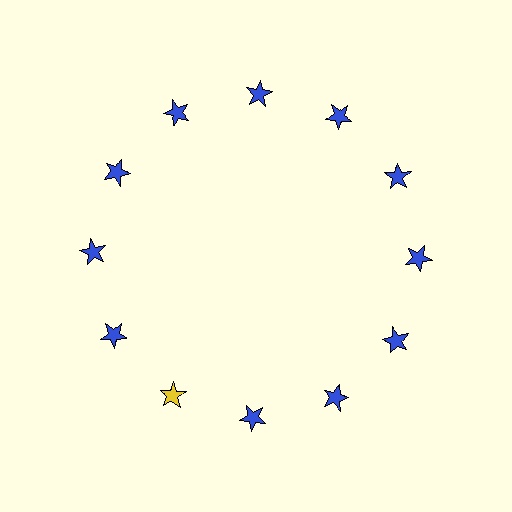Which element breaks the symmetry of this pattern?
The yellow star at roughly the 7 o'clock position breaks the symmetry. All other shapes are blue stars.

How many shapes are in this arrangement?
There are 12 shapes arranged in a ring pattern.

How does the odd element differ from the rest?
It has a different color: yellow instead of blue.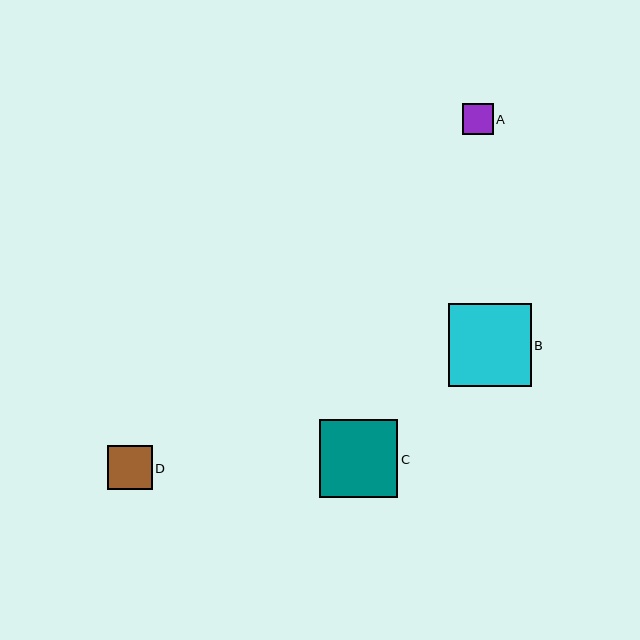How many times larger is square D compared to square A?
Square D is approximately 1.5 times the size of square A.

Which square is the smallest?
Square A is the smallest with a size of approximately 30 pixels.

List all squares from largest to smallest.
From largest to smallest: B, C, D, A.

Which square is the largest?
Square B is the largest with a size of approximately 83 pixels.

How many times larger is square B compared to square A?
Square B is approximately 2.7 times the size of square A.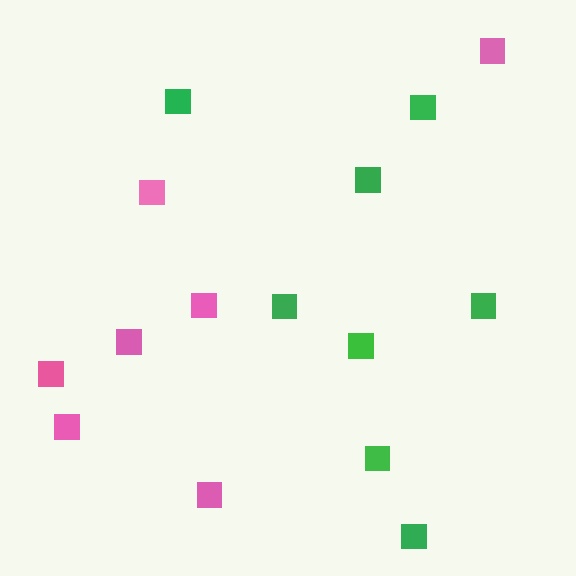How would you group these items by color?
There are 2 groups: one group of pink squares (7) and one group of green squares (8).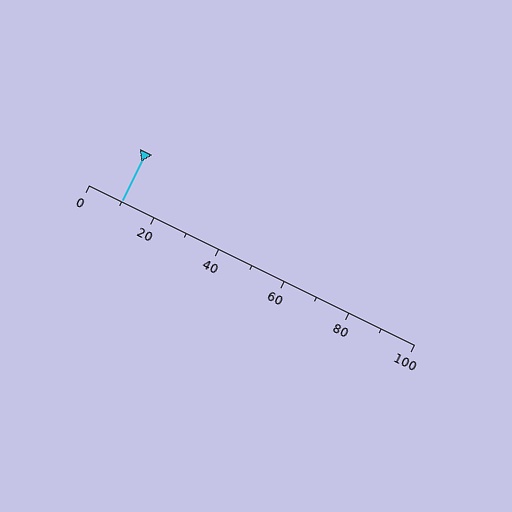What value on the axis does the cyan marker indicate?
The marker indicates approximately 10.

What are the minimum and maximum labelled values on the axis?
The axis runs from 0 to 100.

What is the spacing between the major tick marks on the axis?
The major ticks are spaced 20 apart.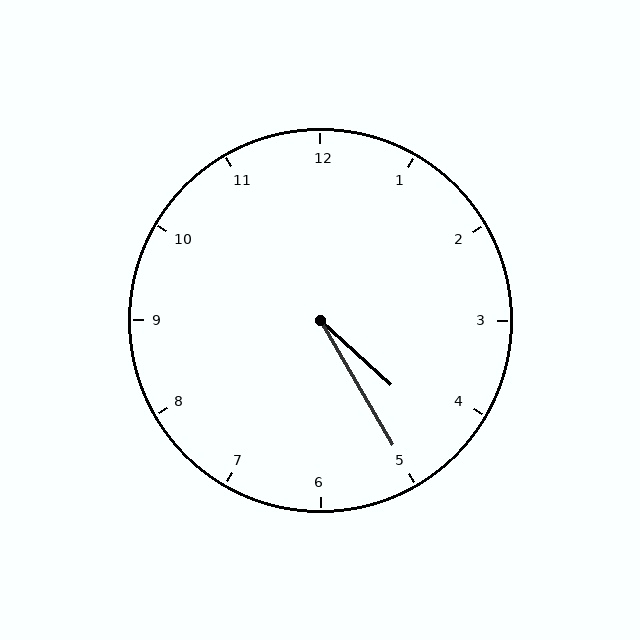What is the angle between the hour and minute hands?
Approximately 18 degrees.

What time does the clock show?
4:25.